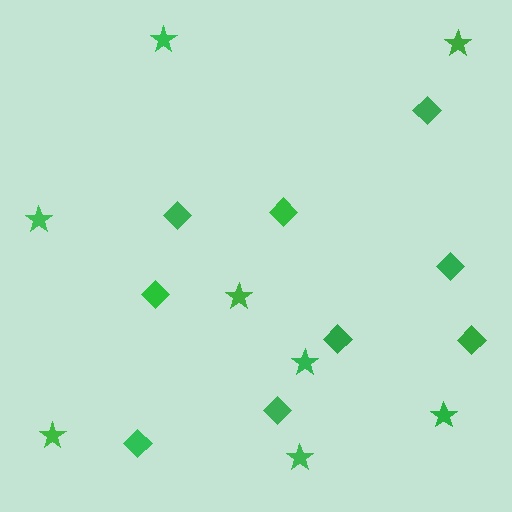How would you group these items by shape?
There are 2 groups: one group of diamonds (9) and one group of stars (8).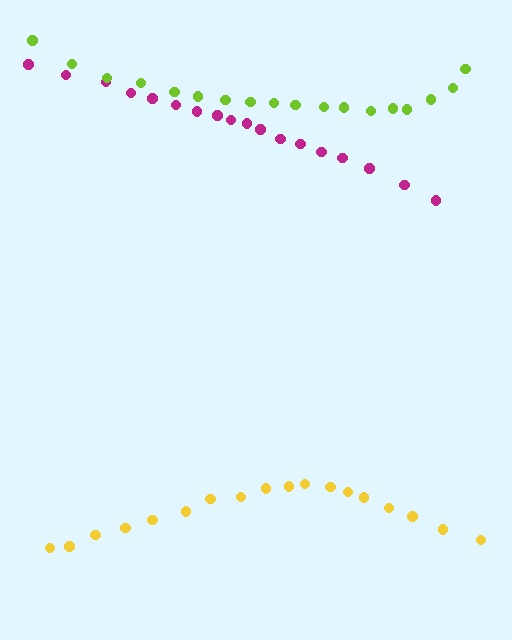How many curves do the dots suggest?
There are 3 distinct paths.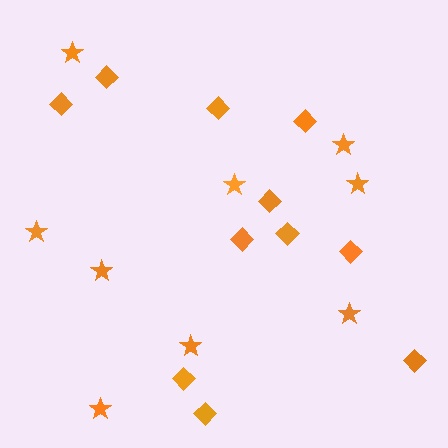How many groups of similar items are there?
There are 2 groups: one group of diamonds (11) and one group of stars (9).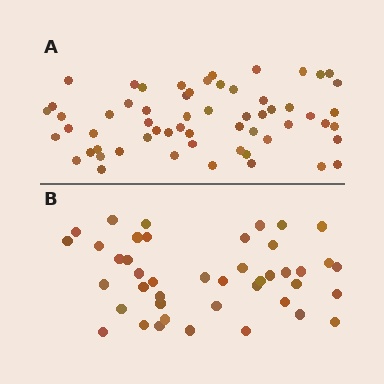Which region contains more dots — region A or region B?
Region A (the top region) has more dots.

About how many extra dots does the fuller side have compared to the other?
Region A has approximately 15 more dots than region B.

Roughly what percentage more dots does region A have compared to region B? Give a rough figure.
About 40% more.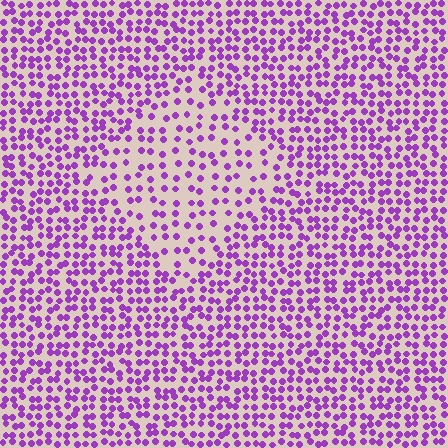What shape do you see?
I see a diamond.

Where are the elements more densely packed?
The elements are more densely packed outside the diamond boundary.